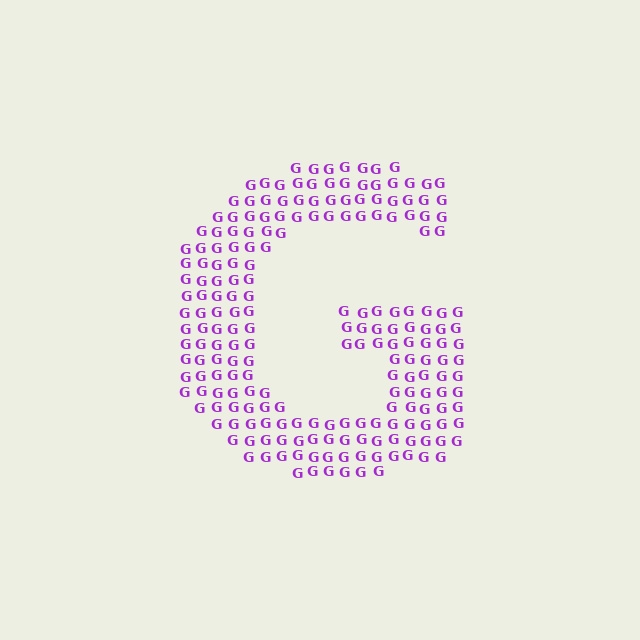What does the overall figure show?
The overall figure shows the letter G.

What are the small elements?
The small elements are letter G's.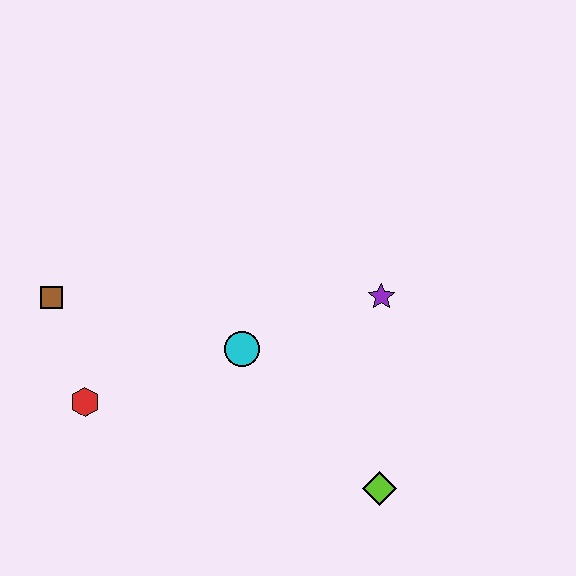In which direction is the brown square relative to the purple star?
The brown square is to the left of the purple star.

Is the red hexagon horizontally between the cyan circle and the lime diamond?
No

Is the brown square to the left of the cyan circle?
Yes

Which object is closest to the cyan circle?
The purple star is closest to the cyan circle.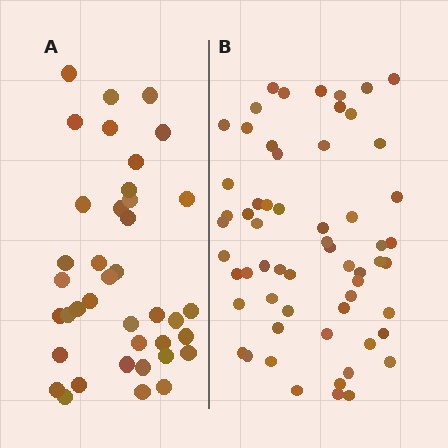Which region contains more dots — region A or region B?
Region B (the right region) has more dots.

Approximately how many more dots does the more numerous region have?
Region B has approximately 20 more dots than region A.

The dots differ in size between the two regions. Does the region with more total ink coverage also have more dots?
No. Region A has more total ink coverage because its dots are larger, but region B actually contains more individual dots. Total area can be misleading — the number of items is what matters here.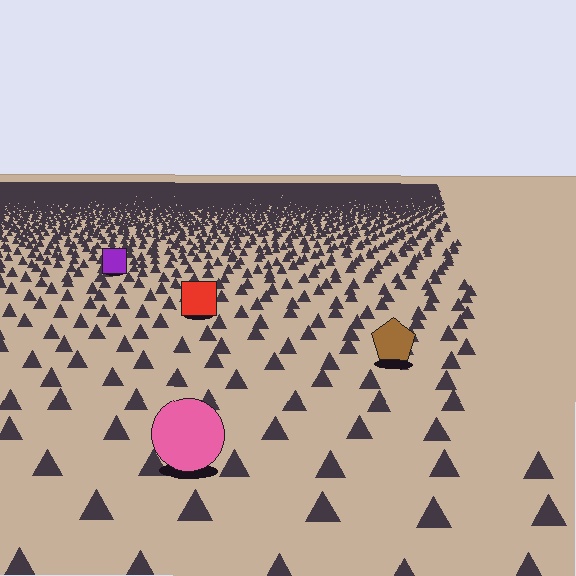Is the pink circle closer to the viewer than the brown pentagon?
Yes. The pink circle is closer — you can tell from the texture gradient: the ground texture is coarser near it.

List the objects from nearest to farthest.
From nearest to farthest: the pink circle, the brown pentagon, the red square, the purple square.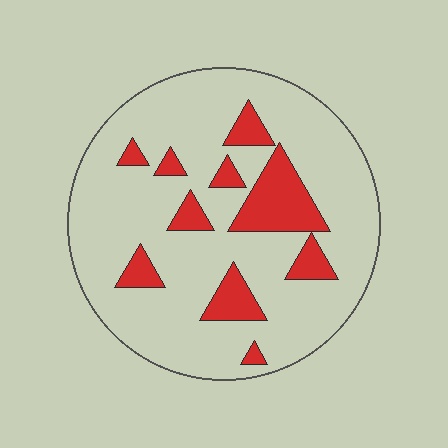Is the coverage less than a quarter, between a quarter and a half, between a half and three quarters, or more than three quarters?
Less than a quarter.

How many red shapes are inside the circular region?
10.